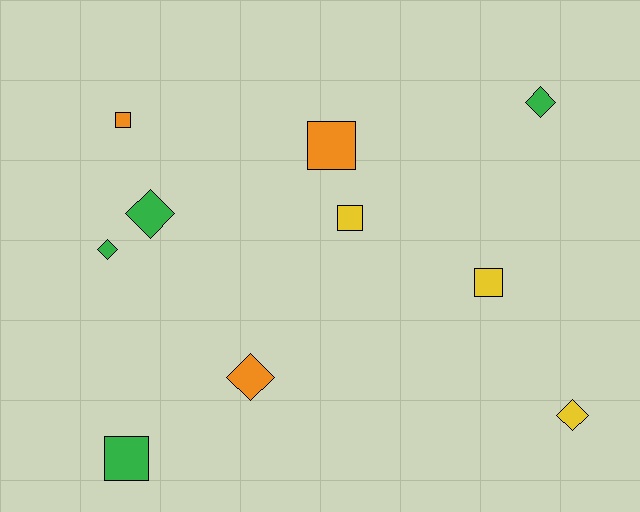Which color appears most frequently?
Green, with 4 objects.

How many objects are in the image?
There are 10 objects.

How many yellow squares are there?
There are 2 yellow squares.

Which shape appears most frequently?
Square, with 5 objects.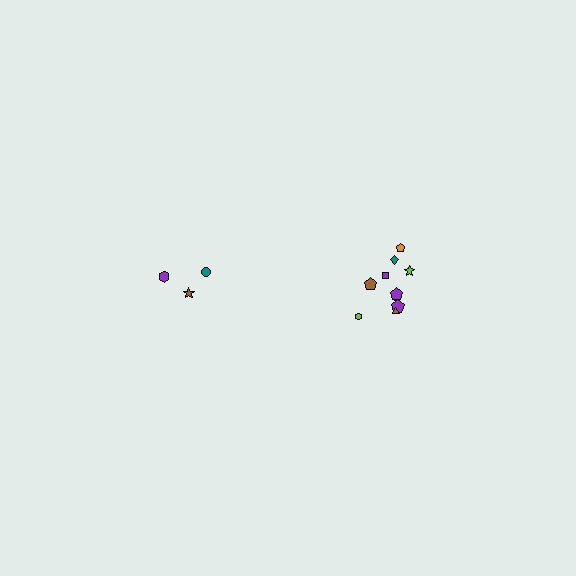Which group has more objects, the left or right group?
The right group.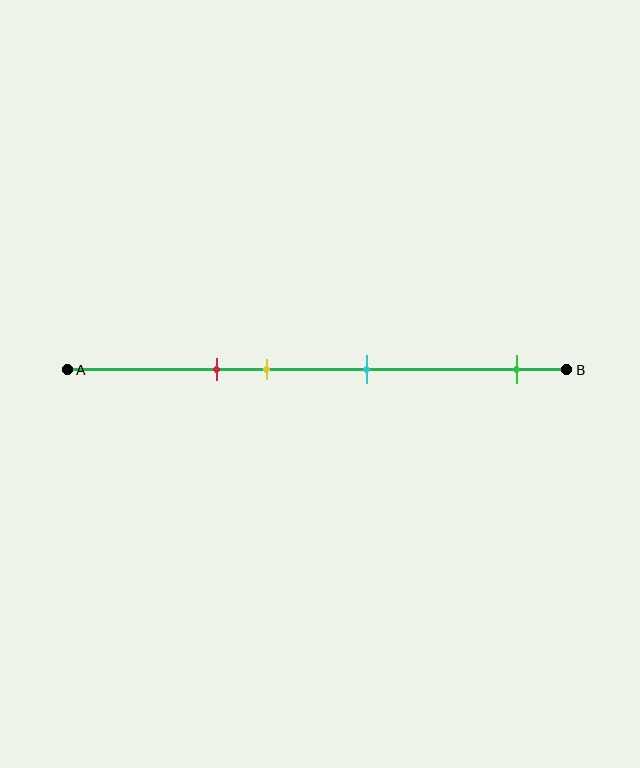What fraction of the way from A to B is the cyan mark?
The cyan mark is approximately 60% (0.6) of the way from A to B.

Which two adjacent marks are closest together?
The red and yellow marks are the closest adjacent pair.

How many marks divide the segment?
There are 4 marks dividing the segment.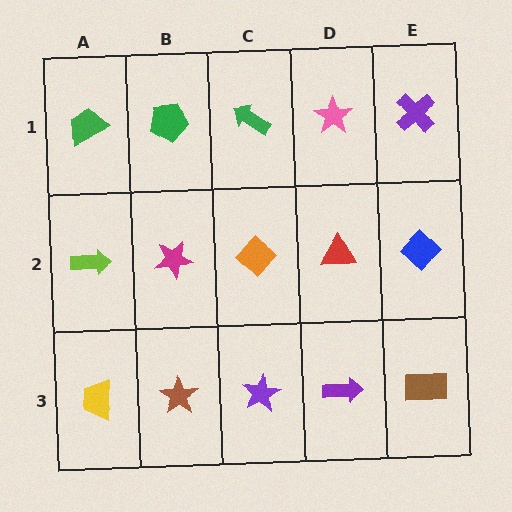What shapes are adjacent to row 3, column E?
A blue diamond (row 2, column E), a purple arrow (row 3, column D).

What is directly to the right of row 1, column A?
A green pentagon.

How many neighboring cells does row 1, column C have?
3.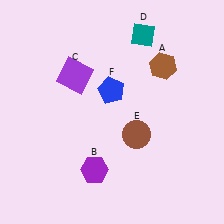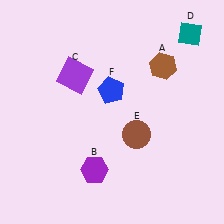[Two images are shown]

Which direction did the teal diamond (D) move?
The teal diamond (D) moved right.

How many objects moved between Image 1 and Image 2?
1 object moved between the two images.